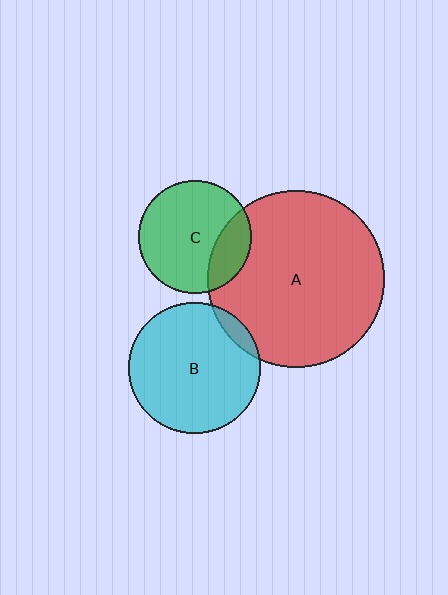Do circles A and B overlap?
Yes.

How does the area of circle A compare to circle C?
Approximately 2.4 times.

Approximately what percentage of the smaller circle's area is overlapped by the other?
Approximately 5%.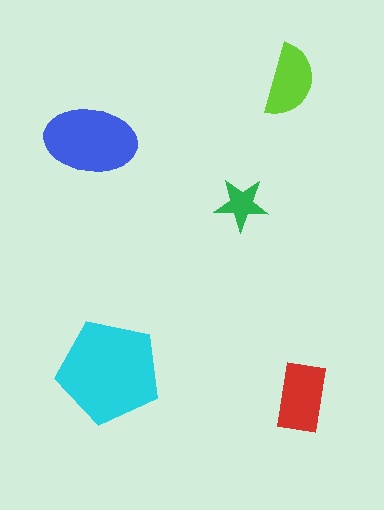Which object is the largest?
The cyan pentagon.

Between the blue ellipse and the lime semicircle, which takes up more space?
The blue ellipse.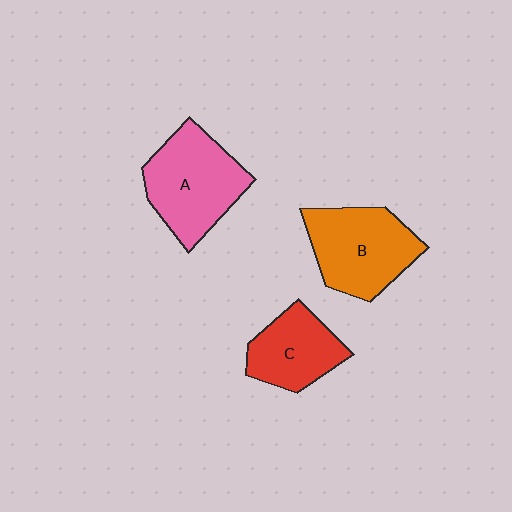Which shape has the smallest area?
Shape C (red).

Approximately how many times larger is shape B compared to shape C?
Approximately 1.4 times.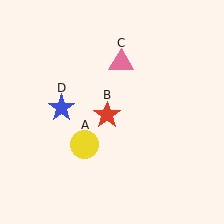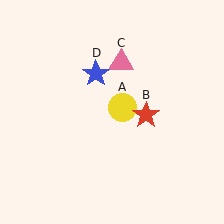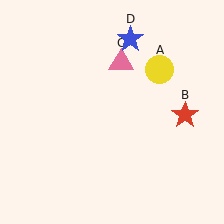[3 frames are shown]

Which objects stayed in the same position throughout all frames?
Pink triangle (object C) remained stationary.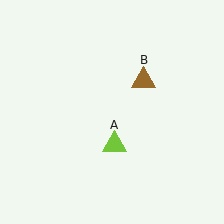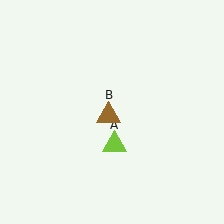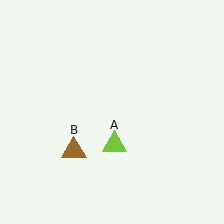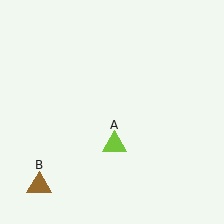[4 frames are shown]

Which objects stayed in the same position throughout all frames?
Lime triangle (object A) remained stationary.